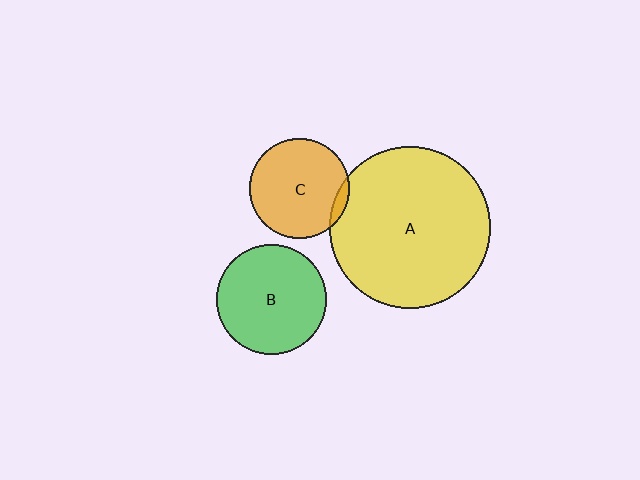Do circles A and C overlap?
Yes.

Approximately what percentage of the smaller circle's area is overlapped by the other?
Approximately 5%.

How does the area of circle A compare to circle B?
Approximately 2.2 times.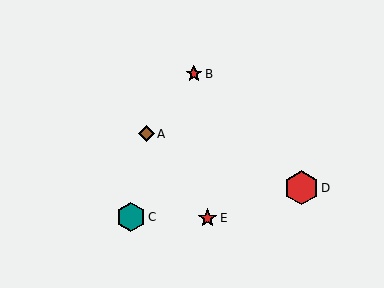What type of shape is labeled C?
Shape C is a teal hexagon.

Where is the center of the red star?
The center of the red star is at (207, 218).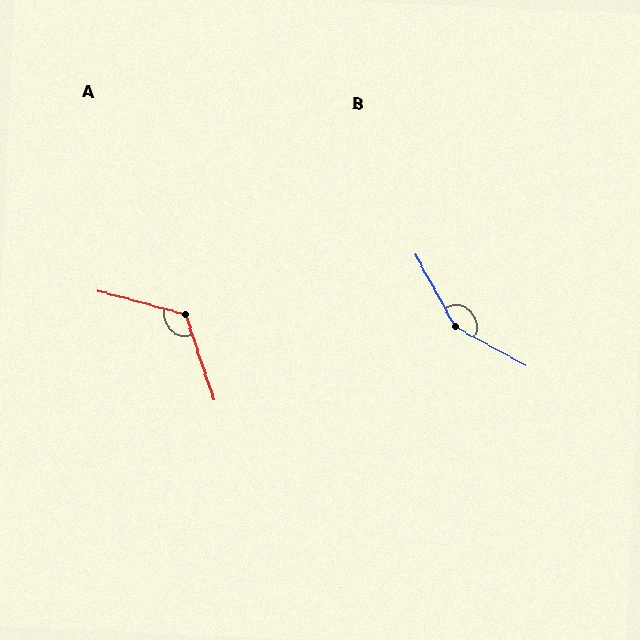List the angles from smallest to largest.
A (123°), B (148°).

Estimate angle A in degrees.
Approximately 123 degrees.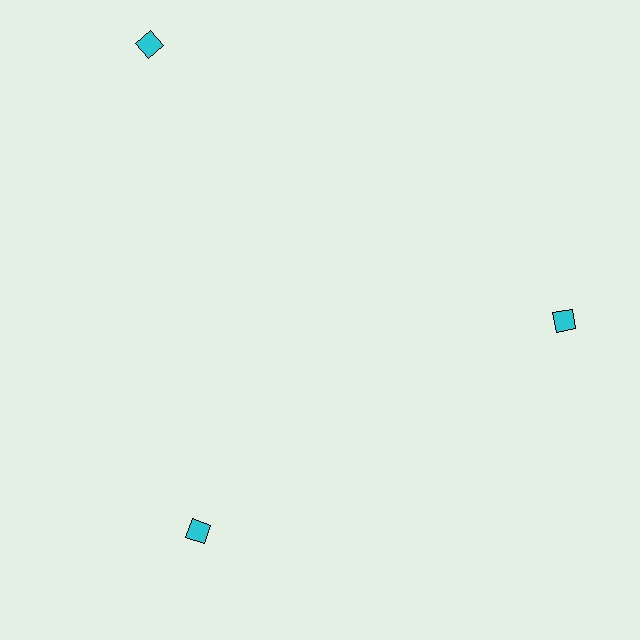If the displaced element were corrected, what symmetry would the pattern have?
It would have 3-fold rotational symmetry — the pattern would map onto itself every 120 degrees.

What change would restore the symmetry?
The symmetry would be restored by moving it inward, back onto the ring so that all 3 diamonds sit at equal angles and equal distance from the center.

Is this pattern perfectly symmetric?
No. The 3 cyan diamonds are arranged in a ring, but one element near the 11 o'clock position is pushed outward from the center, breaking the 3-fold rotational symmetry.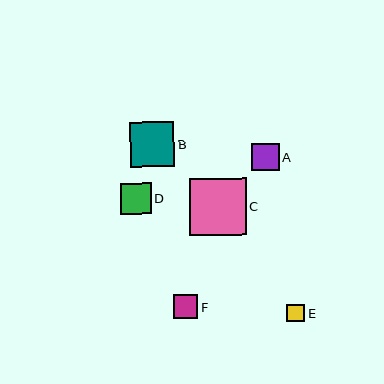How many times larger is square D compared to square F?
Square D is approximately 1.3 times the size of square F.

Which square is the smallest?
Square E is the smallest with a size of approximately 18 pixels.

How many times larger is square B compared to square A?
Square B is approximately 1.6 times the size of square A.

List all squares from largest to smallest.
From largest to smallest: C, B, D, A, F, E.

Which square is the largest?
Square C is the largest with a size of approximately 56 pixels.